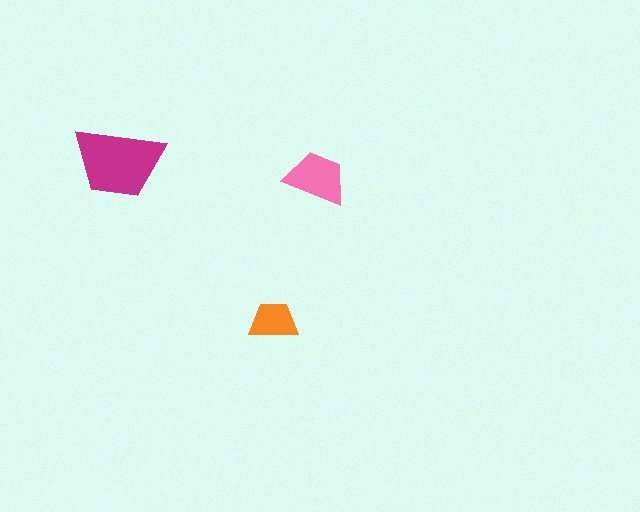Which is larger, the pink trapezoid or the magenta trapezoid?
The magenta one.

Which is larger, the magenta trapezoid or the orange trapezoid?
The magenta one.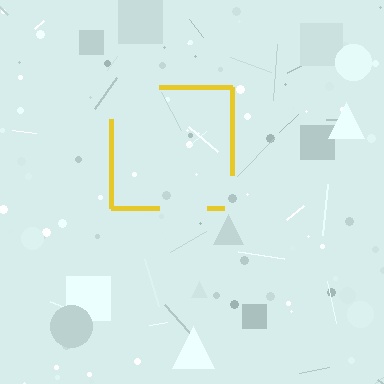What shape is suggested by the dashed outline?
The dashed outline suggests a square.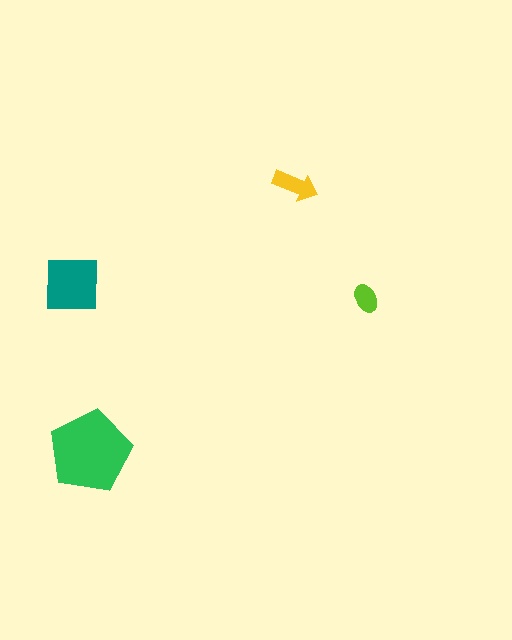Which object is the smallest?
The lime ellipse.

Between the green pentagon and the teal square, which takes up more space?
The green pentagon.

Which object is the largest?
The green pentagon.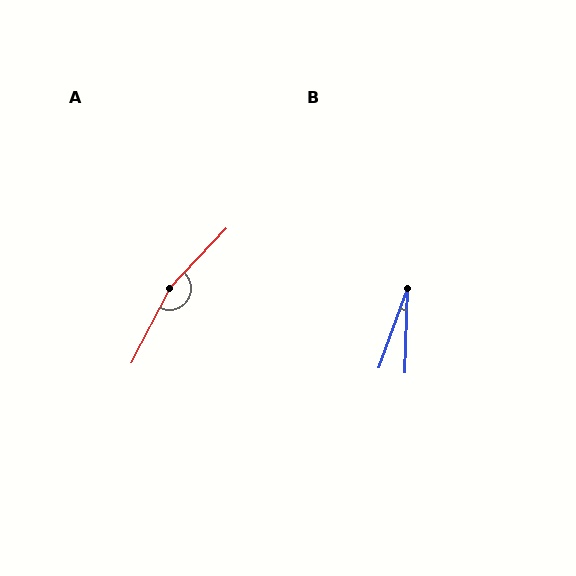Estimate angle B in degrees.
Approximately 18 degrees.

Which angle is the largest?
A, at approximately 164 degrees.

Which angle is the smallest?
B, at approximately 18 degrees.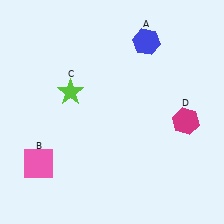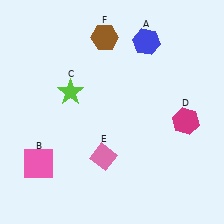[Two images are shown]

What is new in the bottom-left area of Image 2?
A pink diamond (E) was added in the bottom-left area of Image 2.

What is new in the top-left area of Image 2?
A brown hexagon (F) was added in the top-left area of Image 2.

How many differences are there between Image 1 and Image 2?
There are 2 differences between the two images.